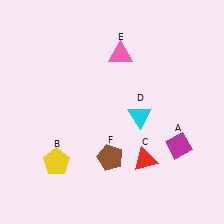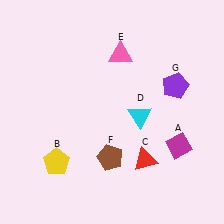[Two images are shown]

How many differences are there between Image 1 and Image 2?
There is 1 difference between the two images.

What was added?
A purple pentagon (G) was added in Image 2.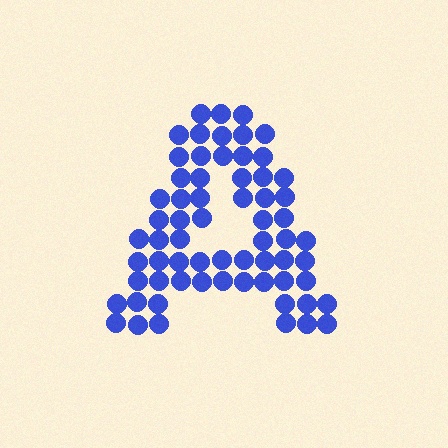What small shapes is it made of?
It is made of small circles.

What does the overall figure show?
The overall figure shows the letter A.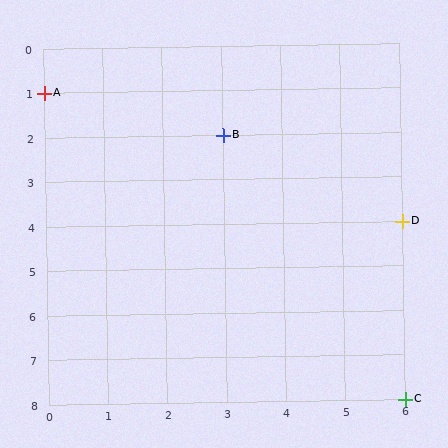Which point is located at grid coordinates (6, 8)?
Point C is at (6, 8).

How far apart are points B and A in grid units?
Points B and A are 3 columns and 1 row apart (about 3.2 grid units diagonally).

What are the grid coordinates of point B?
Point B is at grid coordinates (3, 2).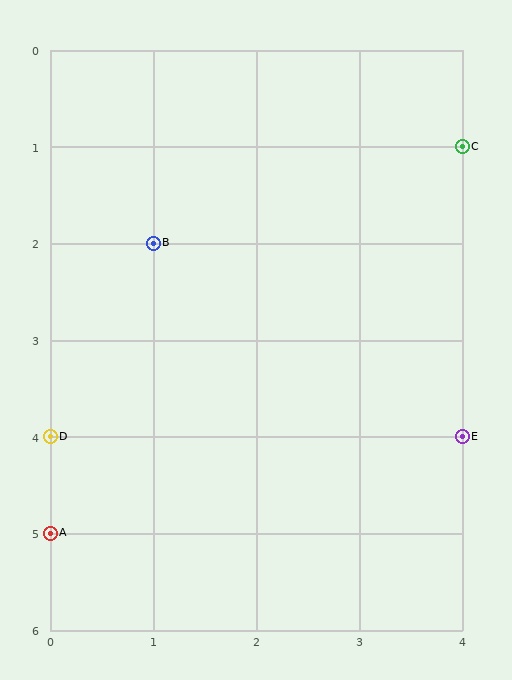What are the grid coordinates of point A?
Point A is at grid coordinates (0, 5).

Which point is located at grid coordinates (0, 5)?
Point A is at (0, 5).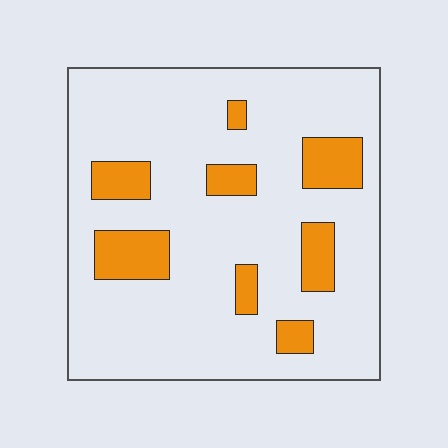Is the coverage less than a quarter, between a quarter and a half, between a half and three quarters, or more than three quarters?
Less than a quarter.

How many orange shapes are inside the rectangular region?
8.